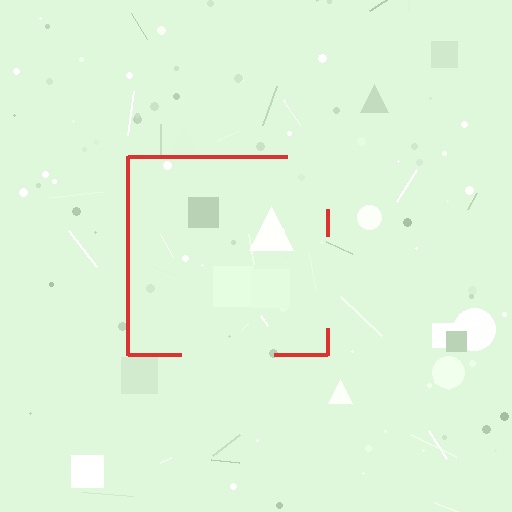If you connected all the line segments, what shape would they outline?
They would outline a square.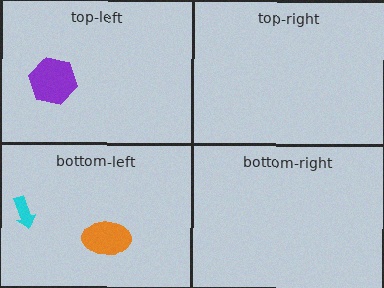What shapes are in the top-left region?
The purple hexagon.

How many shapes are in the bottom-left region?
2.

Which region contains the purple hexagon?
The top-left region.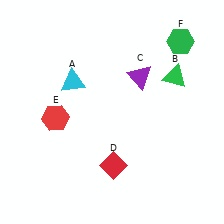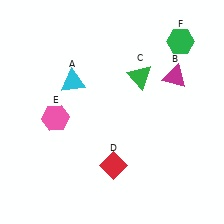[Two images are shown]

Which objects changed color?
B changed from green to magenta. C changed from purple to green. E changed from red to pink.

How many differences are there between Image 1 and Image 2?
There are 3 differences between the two images.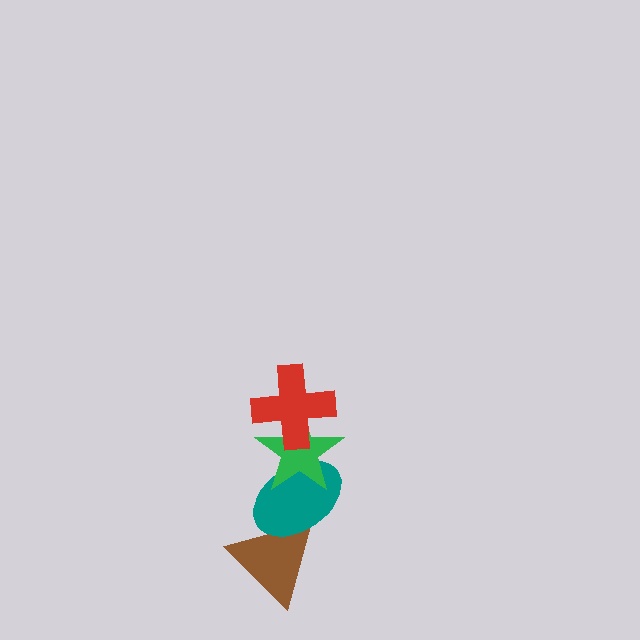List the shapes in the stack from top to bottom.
From top to bottom: the red cross, the green star, the teal ellipse, the brown triangle.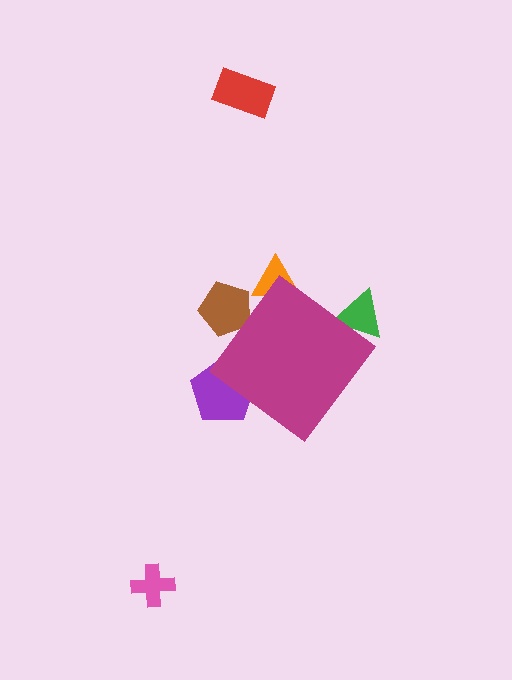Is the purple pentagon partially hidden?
Yes, the purple pentagon is partially hidden behind the magenta diamond.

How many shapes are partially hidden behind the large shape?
4 shapes are partially hidden.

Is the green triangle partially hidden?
Yes, the green triangle is partially hidden behind the magenta diamond.